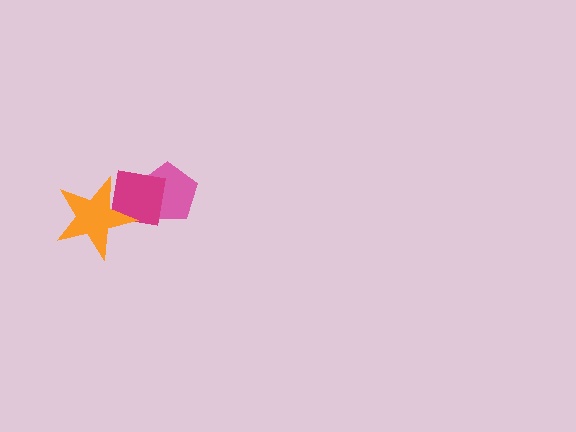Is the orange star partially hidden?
No, no other shape covers it.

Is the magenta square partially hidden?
Yes, it is partially covered by another shape.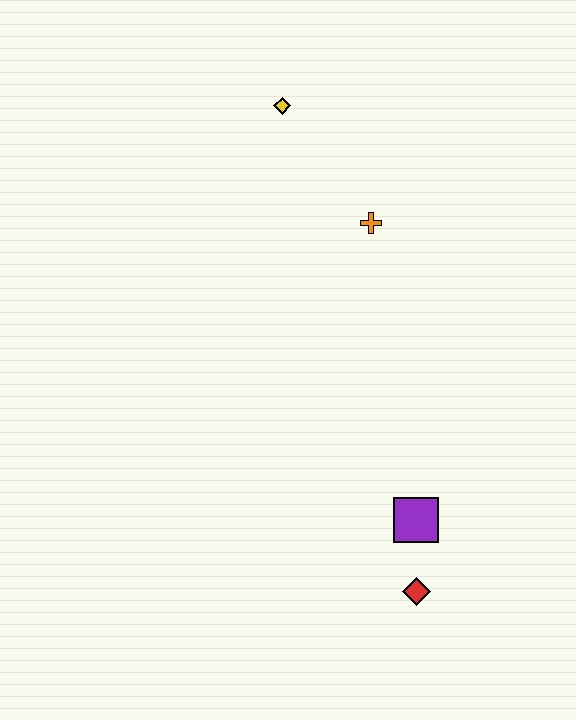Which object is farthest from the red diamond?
The yellow diamond is farthest from the red diamond.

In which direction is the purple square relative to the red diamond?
The purple square is above the red diamond.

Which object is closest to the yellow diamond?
The orange cross is closest to the yellow diamond.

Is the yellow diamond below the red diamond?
No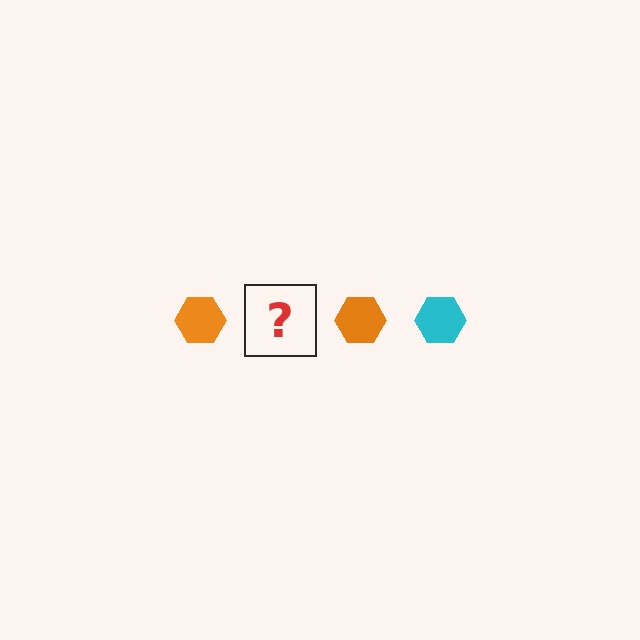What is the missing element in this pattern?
The missing element is a cyan hexagon.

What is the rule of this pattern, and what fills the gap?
The rule is that the pattern cycles through orange, cyan hexagons. The gap should be filled with a cyan hexagon.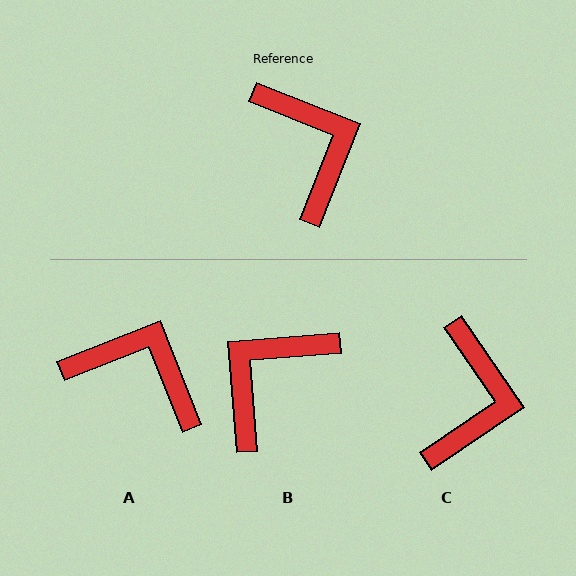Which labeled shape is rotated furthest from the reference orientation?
B, about 116 degrees away.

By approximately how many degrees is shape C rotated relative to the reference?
Approximately 34 degrees clockwise.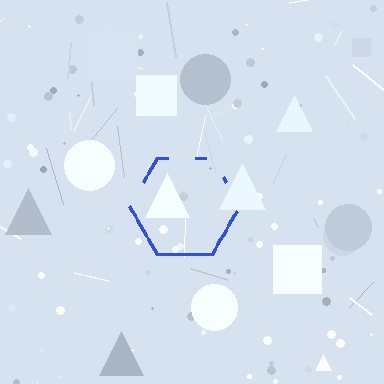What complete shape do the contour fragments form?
The contour fragments form a hexagon.